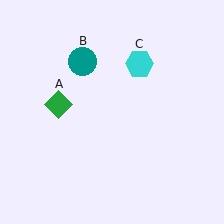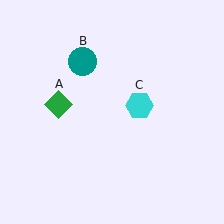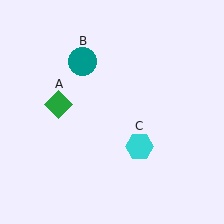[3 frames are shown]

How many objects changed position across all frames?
1 object changed position: cyan hexagon (object C).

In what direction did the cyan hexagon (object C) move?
The cyan hexagon (object C) moved down.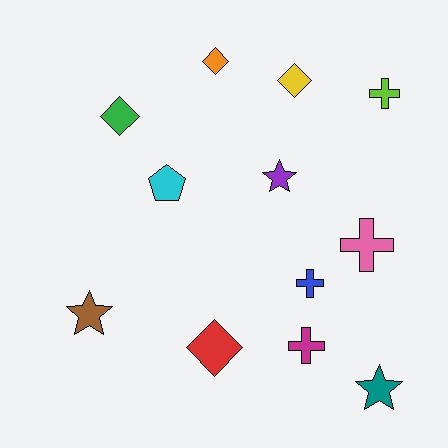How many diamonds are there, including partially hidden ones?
There are 4 diamonds.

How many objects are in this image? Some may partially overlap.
There are 12 objects.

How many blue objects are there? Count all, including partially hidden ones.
There is 1 blue object.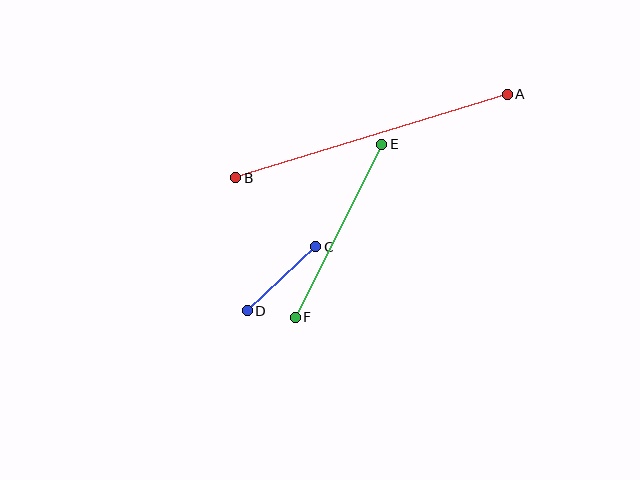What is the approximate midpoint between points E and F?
The midpoint is at approximately (338, 231) pixels.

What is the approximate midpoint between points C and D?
The midpoint is at approximately (281, 279) pixels.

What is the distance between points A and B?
The distance is approximately 284 pixels.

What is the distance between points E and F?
The distance is approximately 193 pixels.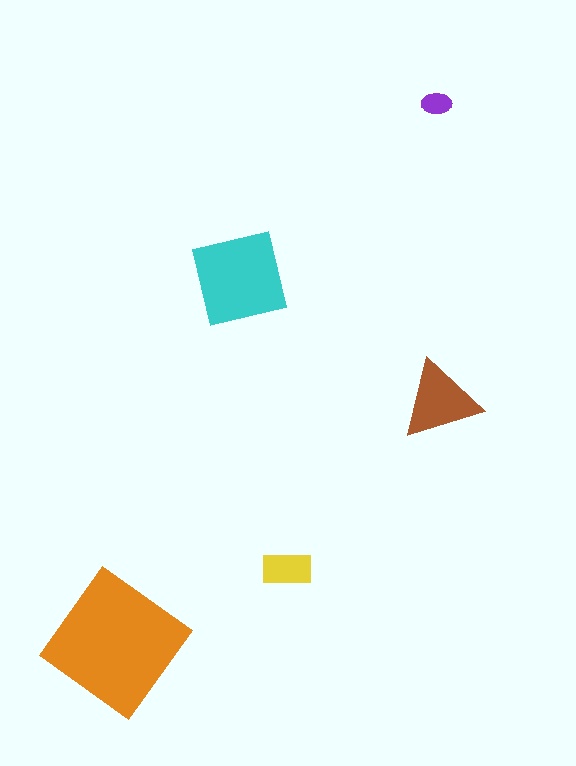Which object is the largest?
The orange diamond.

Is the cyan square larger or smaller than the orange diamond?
Smaller.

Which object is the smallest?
The purple ellipse.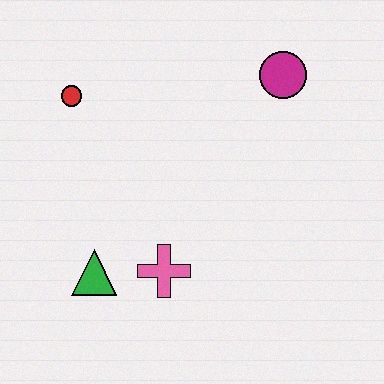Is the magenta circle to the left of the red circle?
No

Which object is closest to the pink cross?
The green triangle is closest to the pink cross.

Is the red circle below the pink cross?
No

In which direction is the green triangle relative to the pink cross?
The green triangle is to the left of the pink cross.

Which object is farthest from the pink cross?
The magenta circle is farthest from the pink cross.